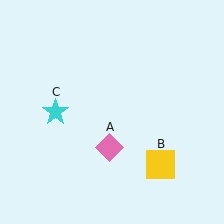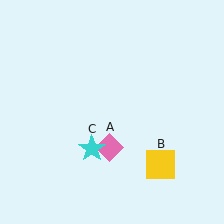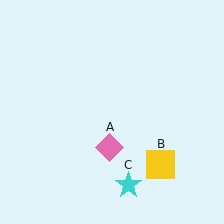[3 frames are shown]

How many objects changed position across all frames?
1 object changed position: cyan star (object C).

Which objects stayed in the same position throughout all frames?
Pink diamond (object A) and yellow square (object B) remained stationary.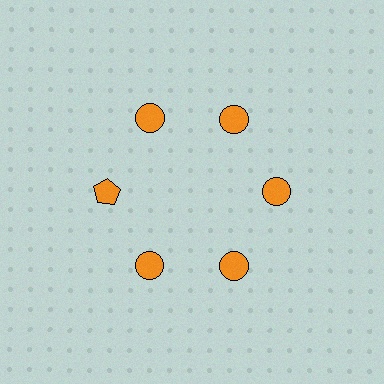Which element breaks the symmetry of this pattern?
The orange pentagon at roughly the 9 o'clock position breaks the symmetry. All other shapes are orange circles.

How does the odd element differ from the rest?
It has a different shape: pentagon instead of circle.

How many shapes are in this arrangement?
There are 6 shapes arranged in a ring pattern.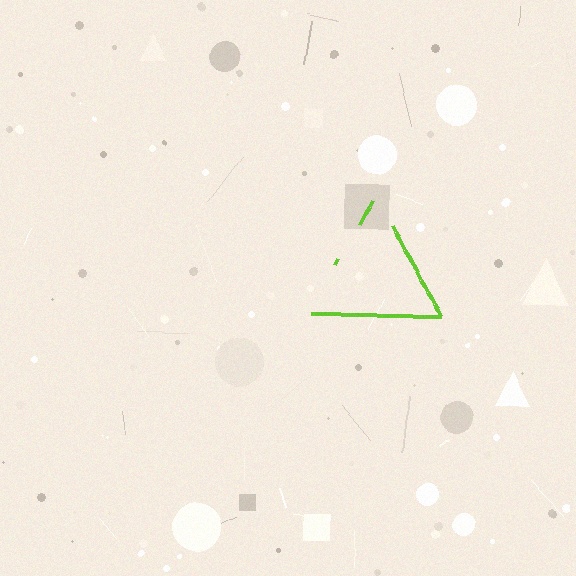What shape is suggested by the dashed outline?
The dashed outline suggests a triangle.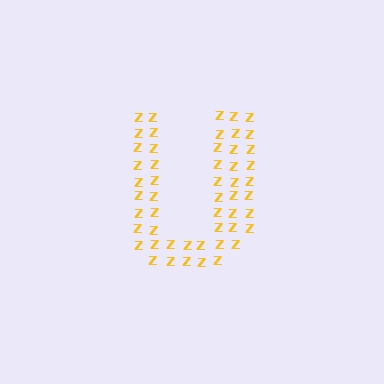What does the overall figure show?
The overall figure shows the letter U.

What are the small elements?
The small elements are letter Z's.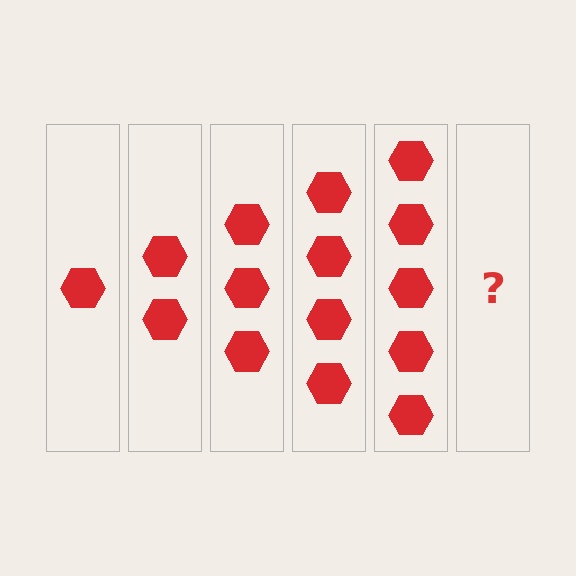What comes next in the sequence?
The next element should be 6 hexagons.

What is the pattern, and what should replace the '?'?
The pattern is that each step adds one more hexagon. The '?' should be 6 hexagons.